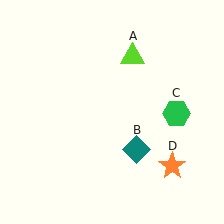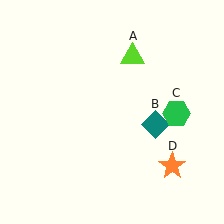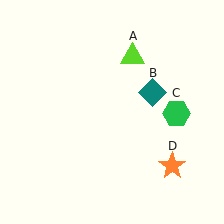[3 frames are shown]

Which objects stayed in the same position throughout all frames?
Lime triangle (object A) and green hexagon (object C) and orange star (object D) remained stationary.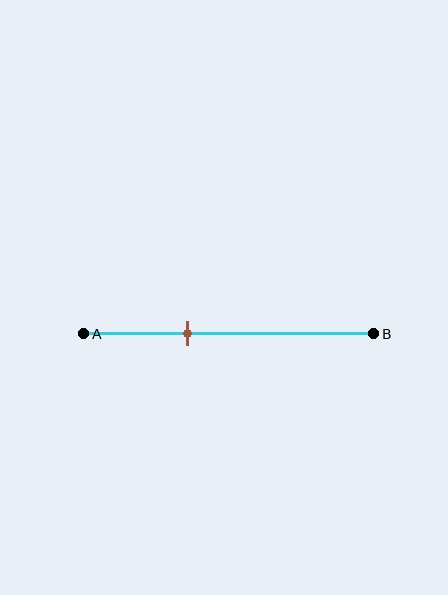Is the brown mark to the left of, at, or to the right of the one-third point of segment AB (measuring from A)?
The brown mark is approximately at the one-third point of segment AB.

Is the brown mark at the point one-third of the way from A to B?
Yes, the mark is approximately at the one-third point.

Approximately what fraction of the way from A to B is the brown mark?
The brown mark is approximately 35% of the way from A to B.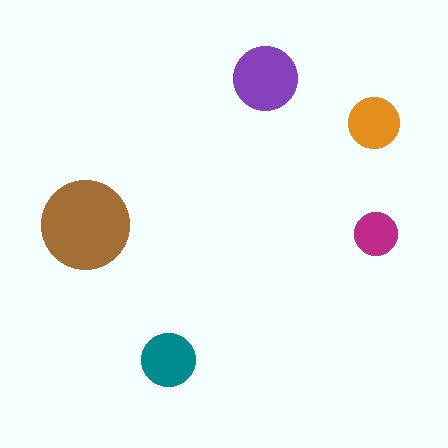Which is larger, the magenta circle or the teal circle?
The teal one.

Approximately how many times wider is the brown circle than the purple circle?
About 1.5 times wider.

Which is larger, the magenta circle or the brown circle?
The brown one.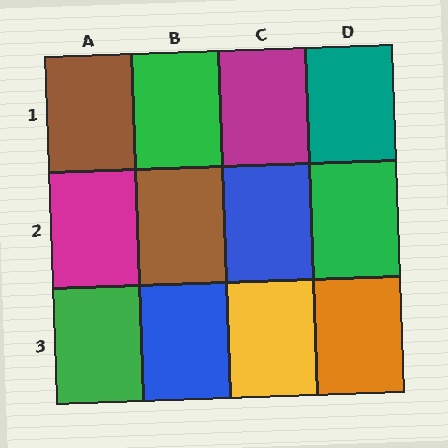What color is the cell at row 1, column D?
Teal.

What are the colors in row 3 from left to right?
Green, blue, yellow, orange.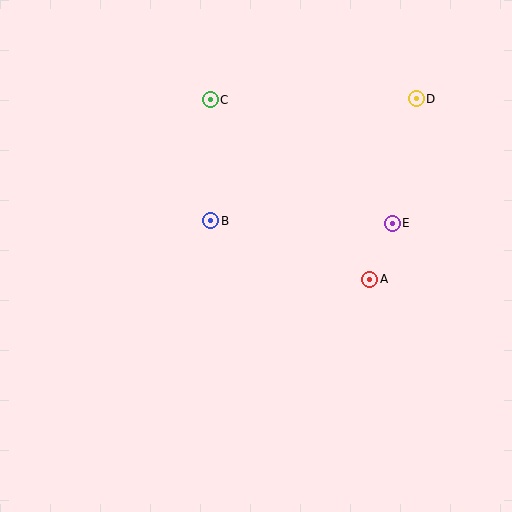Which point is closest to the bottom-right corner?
Point A is closest to the bottom-right corner.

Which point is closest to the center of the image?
Point B at (211, 221) is closest to the center.